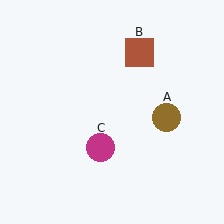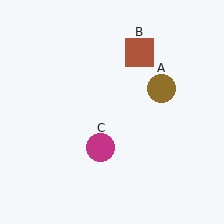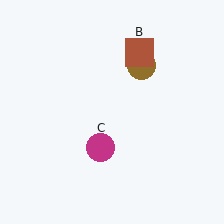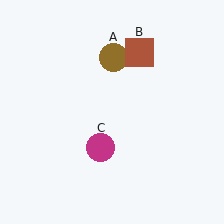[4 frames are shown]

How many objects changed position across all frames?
1 object changed position: brown circle (object A).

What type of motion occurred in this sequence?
The brown circle (object A) rotated counterclockwise around the center of the scene.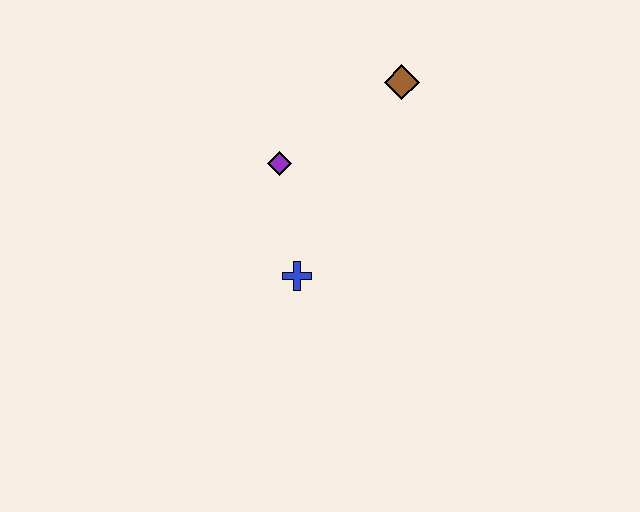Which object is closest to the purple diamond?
The blue cross is closest to the purple diamond.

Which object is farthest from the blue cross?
The brown diamond is farthest from the blue cross.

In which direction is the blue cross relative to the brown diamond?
The blue cross is below the brown diamond.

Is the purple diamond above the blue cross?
Yes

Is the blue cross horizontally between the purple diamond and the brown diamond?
Yes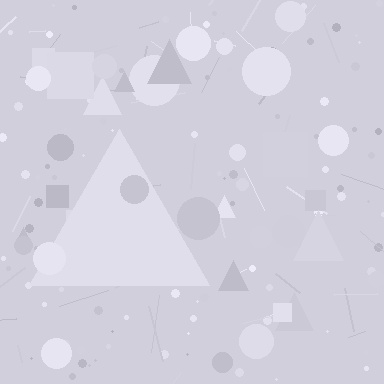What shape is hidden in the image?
A triangle is hidden in the image.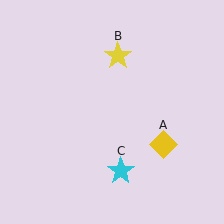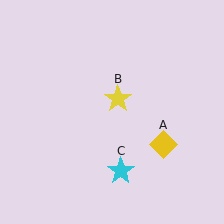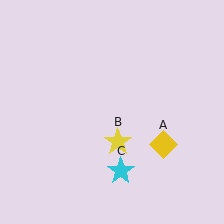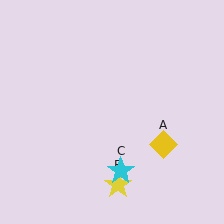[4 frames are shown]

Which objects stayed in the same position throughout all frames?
Yellow diamond (object A) and cyan star (object C) remained stationary.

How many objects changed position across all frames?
1 object changed position: yellow star (object B).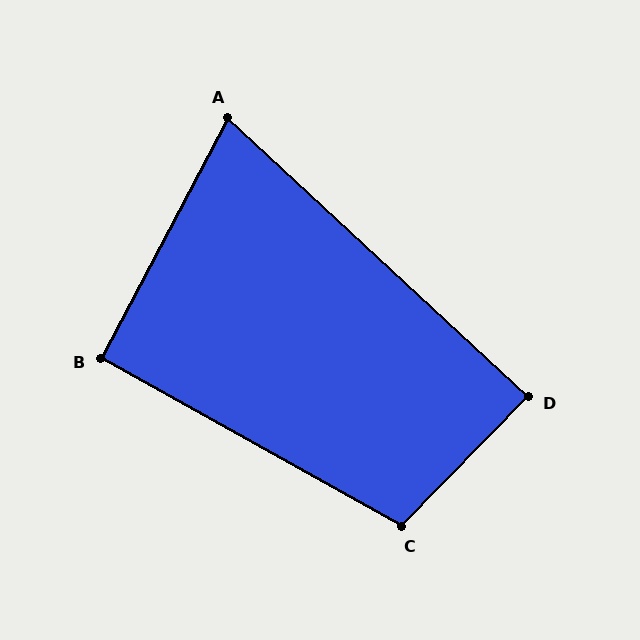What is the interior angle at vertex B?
Approximately 92 degrees (approximately right).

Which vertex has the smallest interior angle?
A, at approximately 75 degrees.